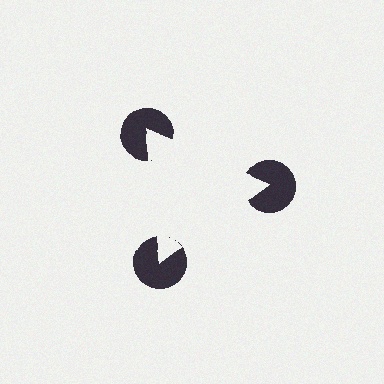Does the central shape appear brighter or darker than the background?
It typically appears slightly brighter than the background, even though no actual brightness change is drawn.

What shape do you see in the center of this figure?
An illusory triangle — its edges are inferred from the aligned wedge cuts in the pac-man discs, not physically drawn.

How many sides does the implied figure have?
3 sides.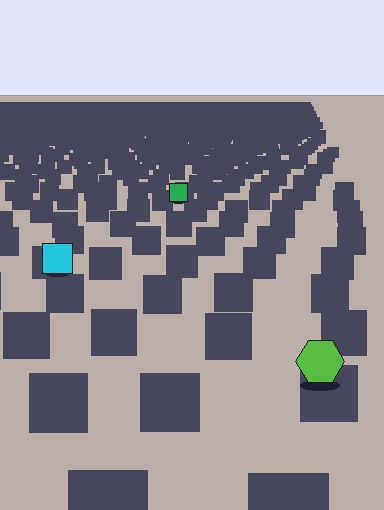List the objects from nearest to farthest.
From nearest to farthest: the lime hexagon, the cyan square, the green square.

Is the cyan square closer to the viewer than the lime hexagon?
No. The lime hexagon is closer — you can tell from the texture gradient: the ground texture is coarser near it.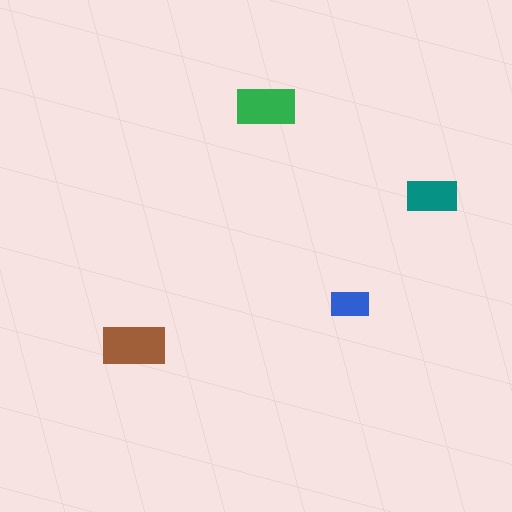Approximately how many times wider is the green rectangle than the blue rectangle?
About 1.5 times wider.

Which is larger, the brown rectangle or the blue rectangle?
The brown one.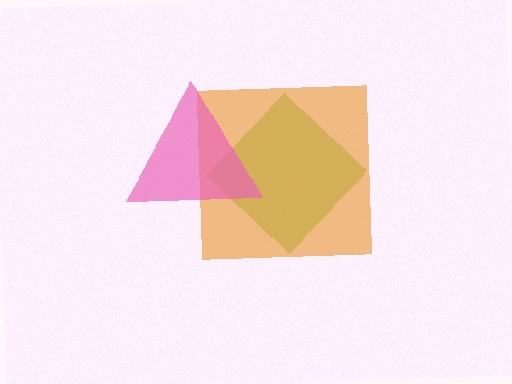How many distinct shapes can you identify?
There are 3 distinct shapes: a lime diamond, an orange square, a pink triangle.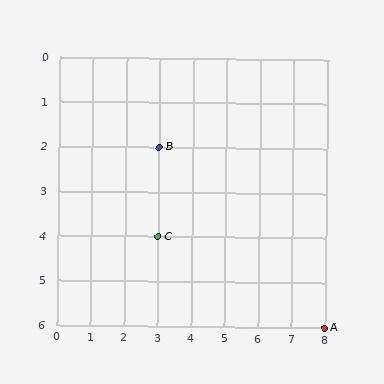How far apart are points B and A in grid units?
Points B and A are 5 columns and 4 rows apart (about 6.4 grid units diagonally).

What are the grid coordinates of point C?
Point C is at grid coordinates (3, 4).